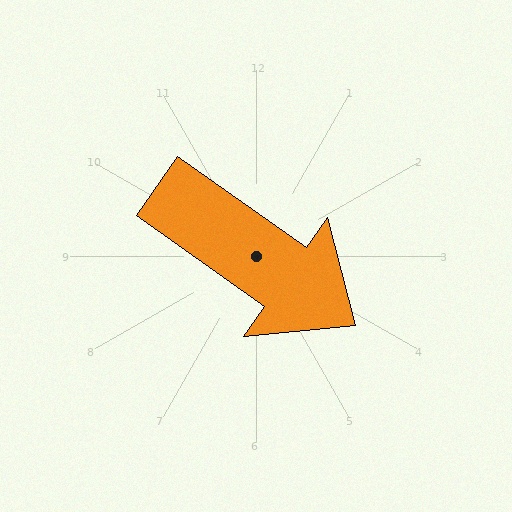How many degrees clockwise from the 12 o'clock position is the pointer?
Approximately 125 degrees.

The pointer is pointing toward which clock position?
Roughly 4 o'clock.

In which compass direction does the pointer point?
Southeast.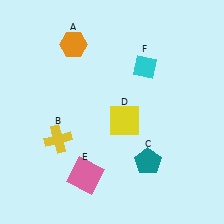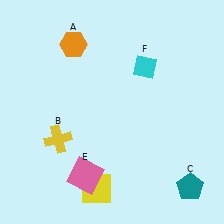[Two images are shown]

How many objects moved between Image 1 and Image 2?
2 objects moved between the two images.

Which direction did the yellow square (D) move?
The yellow square (D) moved down.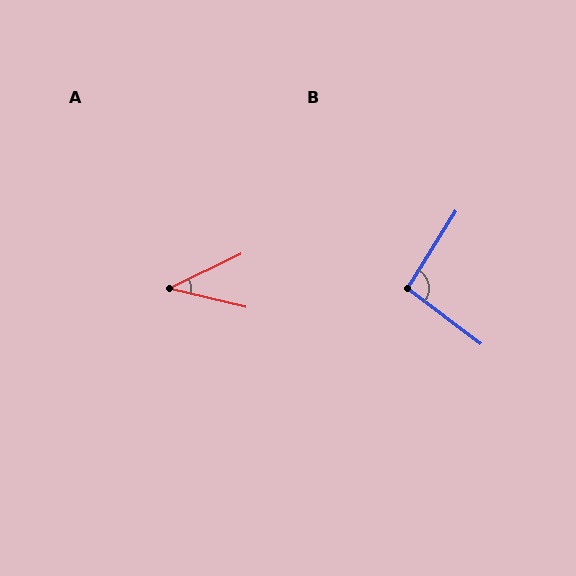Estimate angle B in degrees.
Approximately 95 degrees.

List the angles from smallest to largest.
A (39°), B (95°).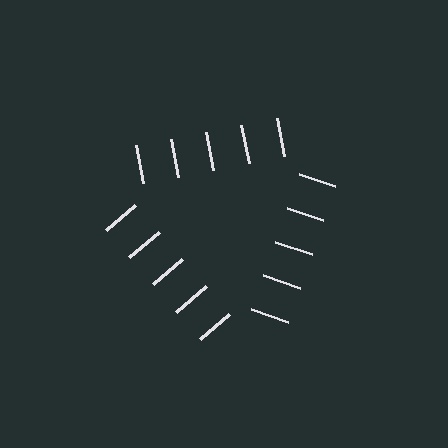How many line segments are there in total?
15 — 5 along each of the 3 edges.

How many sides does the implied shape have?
3 sides — the line-ends trace a triangle.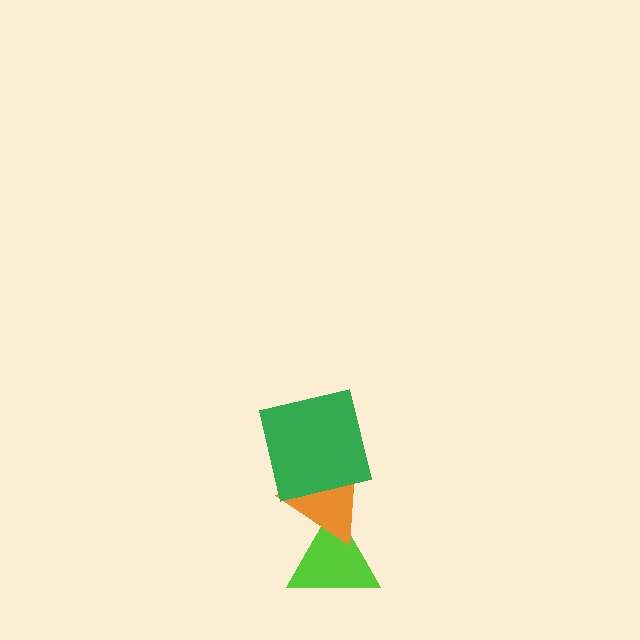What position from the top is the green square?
The green square is 1st from the top.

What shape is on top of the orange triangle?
The green square is on top of the orange triangle.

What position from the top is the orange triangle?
The orange triangle is 2nd from the top.